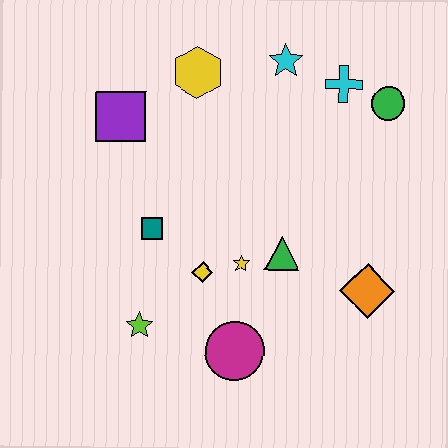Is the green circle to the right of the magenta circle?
Yes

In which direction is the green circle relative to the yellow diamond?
The green circle is to the right of the yellow diamond.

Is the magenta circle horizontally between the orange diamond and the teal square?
Yes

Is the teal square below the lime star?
No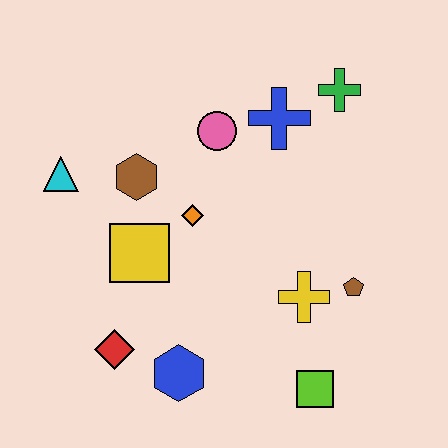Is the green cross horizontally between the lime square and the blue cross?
No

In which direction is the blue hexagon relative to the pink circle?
The blue hexagon is below the pink circle.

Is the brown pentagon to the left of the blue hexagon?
No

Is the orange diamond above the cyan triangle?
No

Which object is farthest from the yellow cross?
The cyan triangle is farthest from the yellow cross.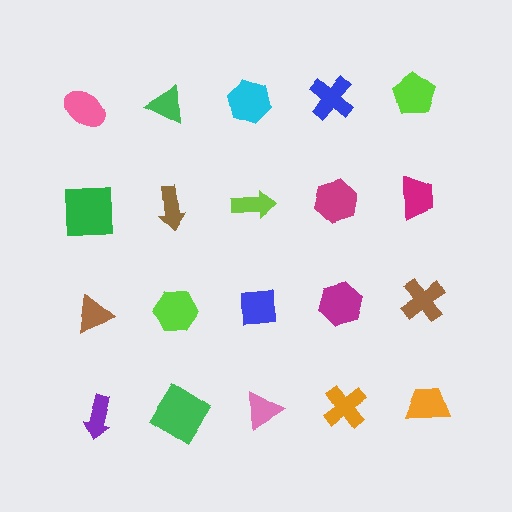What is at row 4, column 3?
A pink triangle.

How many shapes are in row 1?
5 shapes.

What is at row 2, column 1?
A green square.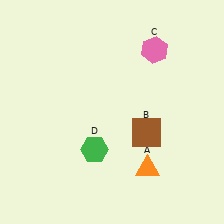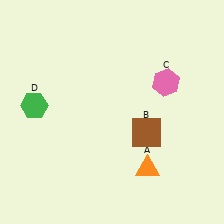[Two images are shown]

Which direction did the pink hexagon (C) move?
The pink hexagon (C) moved down.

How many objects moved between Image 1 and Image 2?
2 objects moved between the two images.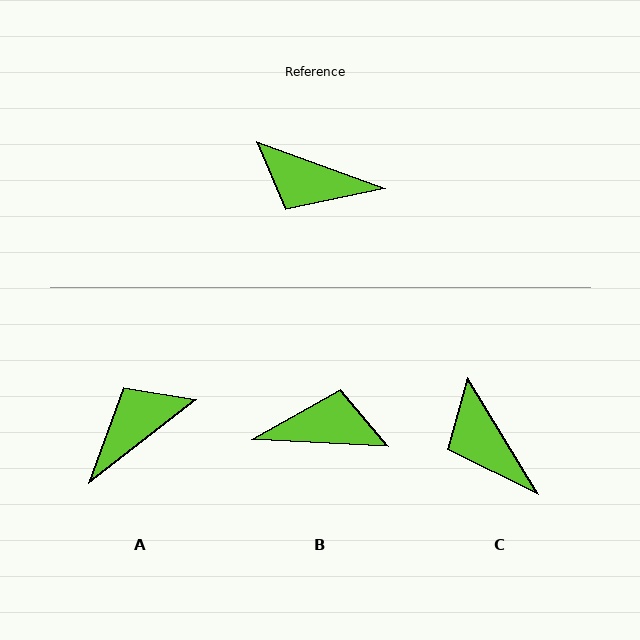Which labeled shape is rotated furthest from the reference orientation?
B, about 163 degrees away.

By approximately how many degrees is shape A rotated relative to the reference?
Approximately 122 degrees clockwise.